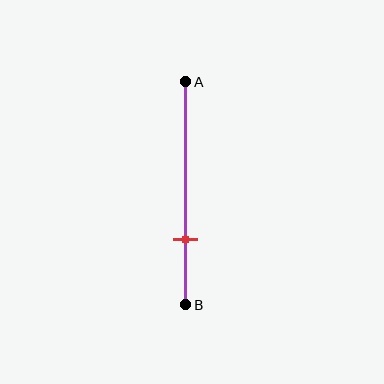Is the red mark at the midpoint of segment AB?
No, the mark is at about 70% from A, not at the 50% midpoint.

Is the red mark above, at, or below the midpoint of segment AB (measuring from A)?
The red mark is below the midpoint of segment AB.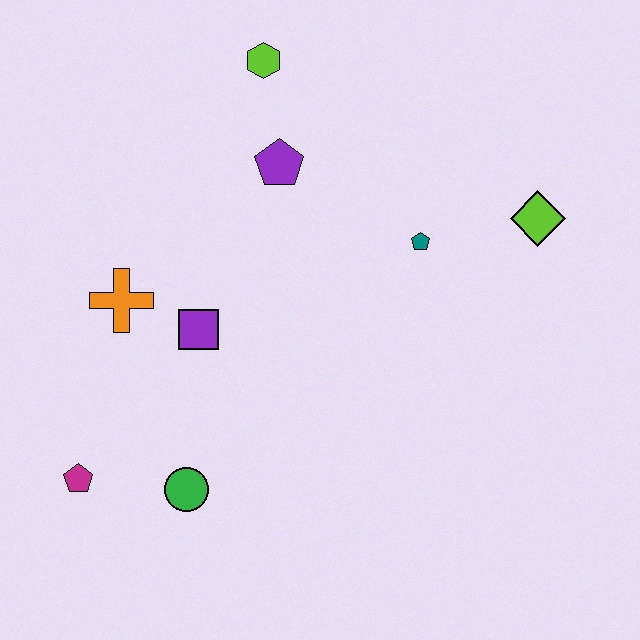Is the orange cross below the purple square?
No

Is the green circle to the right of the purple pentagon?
No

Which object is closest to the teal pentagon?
The lime diamond is closest to the teal pentagon.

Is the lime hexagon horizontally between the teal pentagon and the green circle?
Yes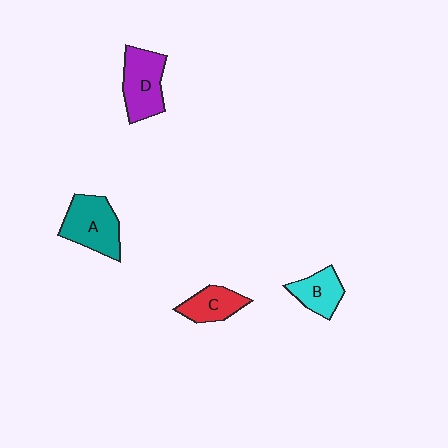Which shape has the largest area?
Shape A (teal).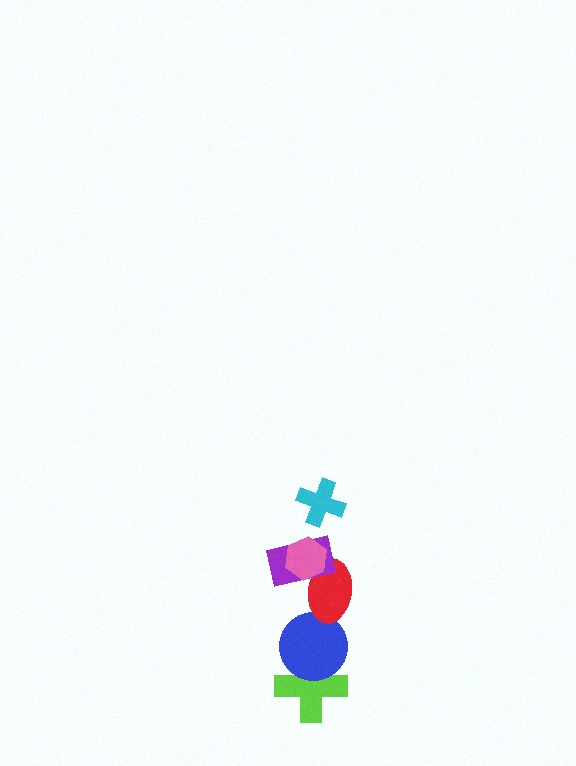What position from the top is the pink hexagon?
The pink hexagon is 2nd from the top.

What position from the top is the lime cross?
The lime cross is 6th from the top.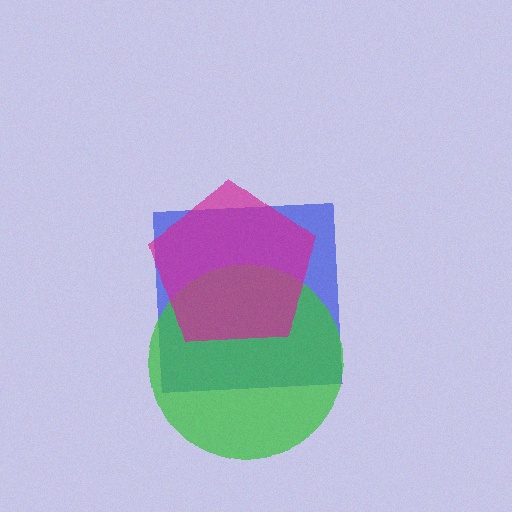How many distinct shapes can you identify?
There are 3 distinct shapes: a blue square, a green circle, a magenta pentagon.